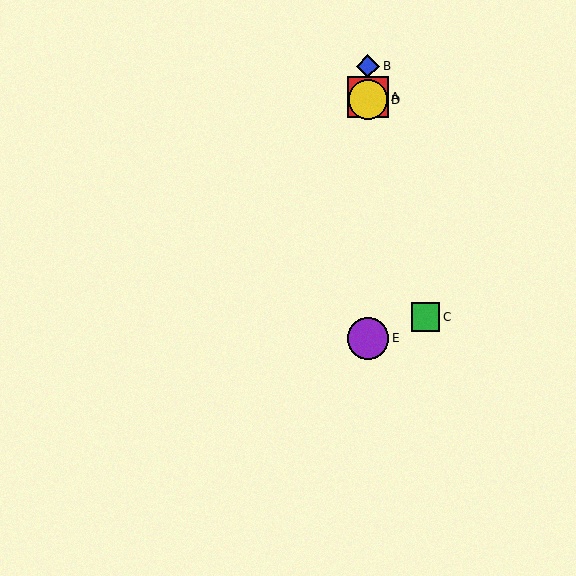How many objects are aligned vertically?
4 objects (A, B, D, E) are aligned vertically.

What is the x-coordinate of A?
Object A is at x≈368.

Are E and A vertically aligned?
Yes, both are at x≈368.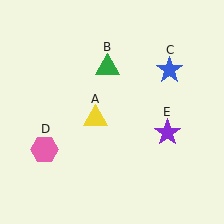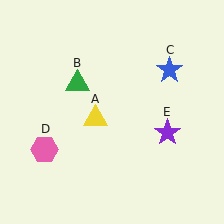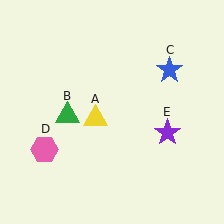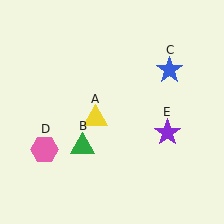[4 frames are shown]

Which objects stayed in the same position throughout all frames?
Yellow triangle (object A) and blue star (object C) and pink hexagon (object D) and purple star (object E) remained stationary.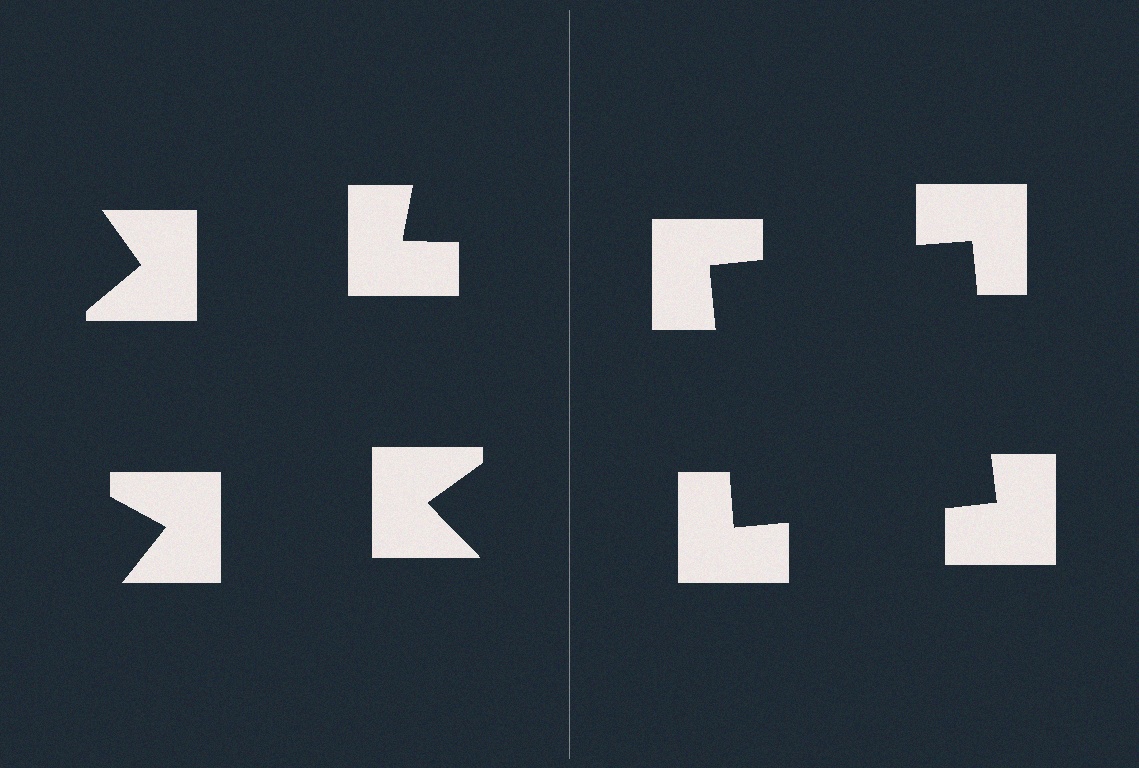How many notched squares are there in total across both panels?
8 — 4 on each side.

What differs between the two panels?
The notched squares are positioned identically on both sides; only the wedge orientations differ. On the right they align to a square; on the left they are misaligned.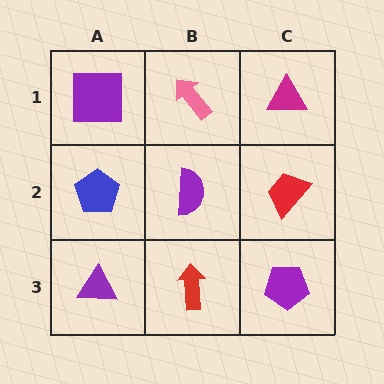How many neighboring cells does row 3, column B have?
3.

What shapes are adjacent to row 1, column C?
A red trapezoid (row 2, column C), a pink arrow (row 1, column B).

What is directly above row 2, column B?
A pink arrow.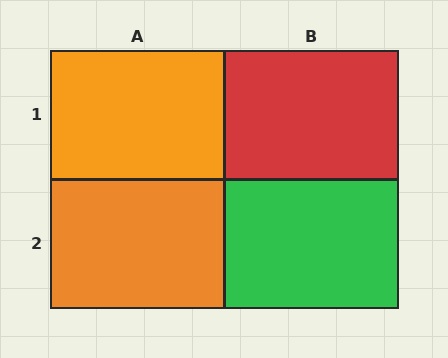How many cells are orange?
2 cells are orange.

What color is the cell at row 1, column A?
Orange.